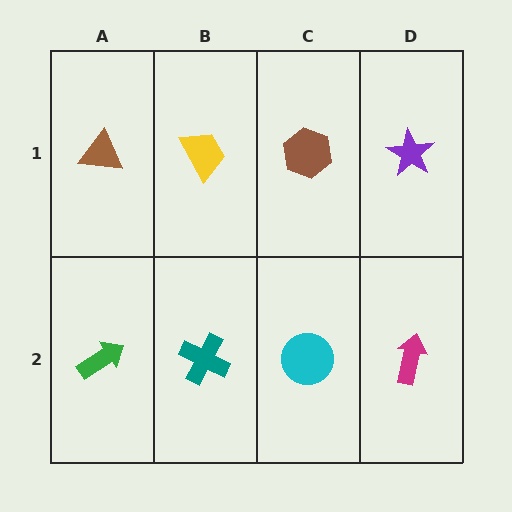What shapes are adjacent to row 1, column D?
A magenta arrow (row 2, column D), a brown hexagon (row 1, column C).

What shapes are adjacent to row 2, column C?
A brown hexagon (row 1, column C), a teal cross (row 2, column B), a magenta arrow (row 2, column D).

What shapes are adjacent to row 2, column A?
A brown triangle (row 1, column A), a teal cross (row 2, column B).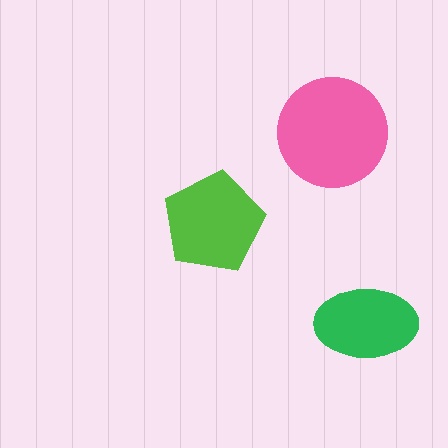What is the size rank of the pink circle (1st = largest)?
1st.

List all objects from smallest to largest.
The green ellipse, the lime pentagon, the pink circle.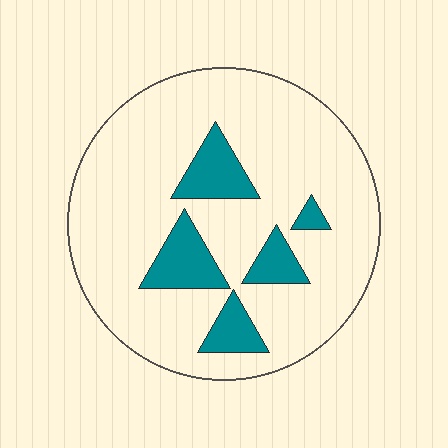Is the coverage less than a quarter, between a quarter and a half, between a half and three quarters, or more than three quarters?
Less than a quarter.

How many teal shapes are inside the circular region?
5.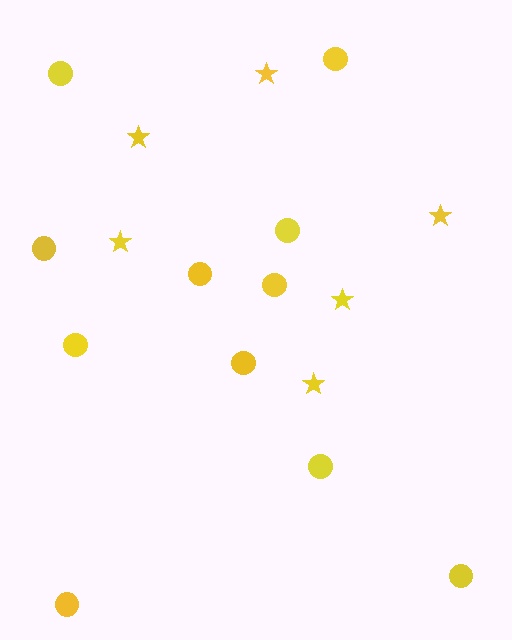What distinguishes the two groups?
There are 2 groups: one group of stars (6) and one group of circles (11).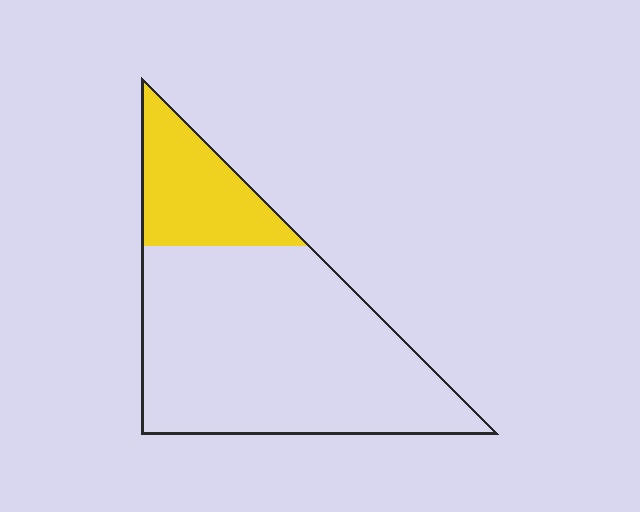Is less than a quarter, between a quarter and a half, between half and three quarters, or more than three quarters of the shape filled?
Less than a quarter.